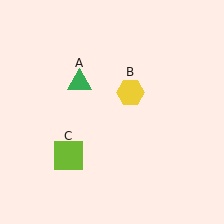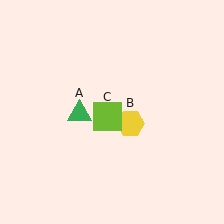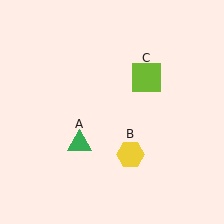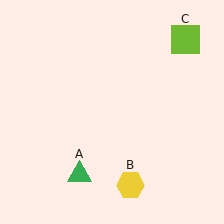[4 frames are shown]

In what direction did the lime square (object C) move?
The lime square (object C) moved up and to the right.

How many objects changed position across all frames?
3 objects changed position: green triangle (object A), yellow hexagon (object B), lime square (object C).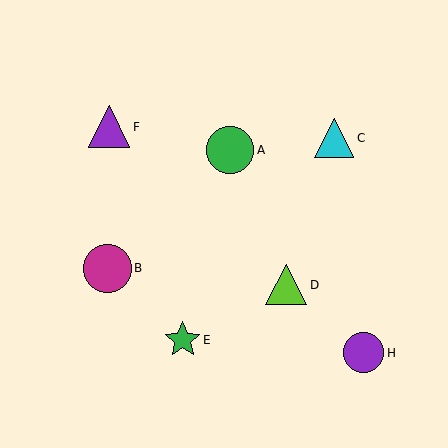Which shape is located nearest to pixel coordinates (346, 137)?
The cyan triangle (labeled C) at (334, 138) is nearest to that location.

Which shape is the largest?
The magenta circle (labeled B) is the largest.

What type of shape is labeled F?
Shape F is a purple triangle.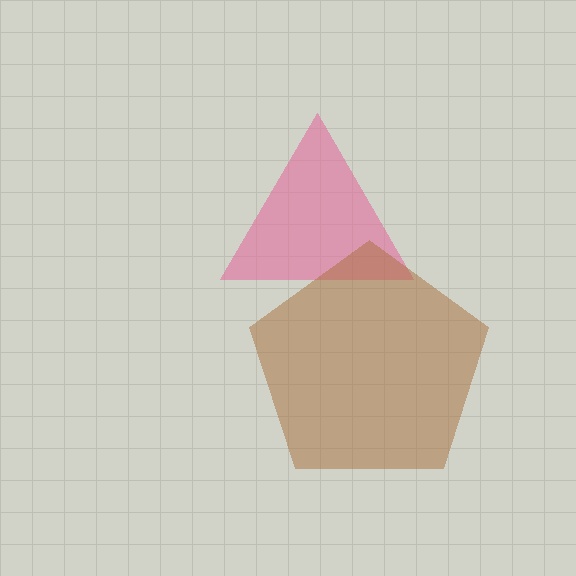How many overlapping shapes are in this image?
There are 2 overlapping shapes in the image.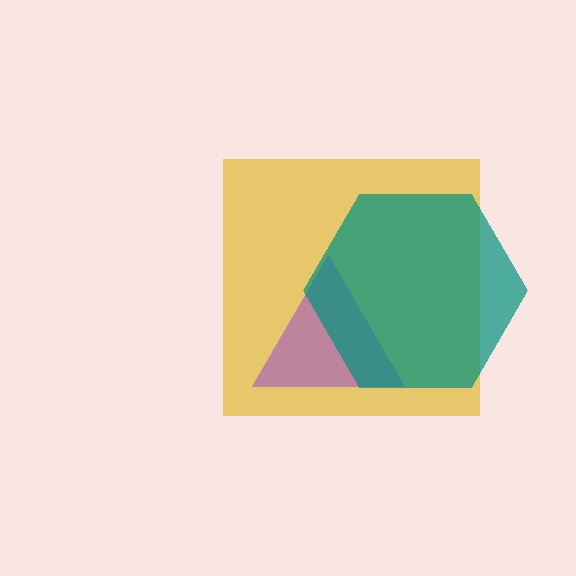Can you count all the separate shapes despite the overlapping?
Yes, there are 3 separate shapes.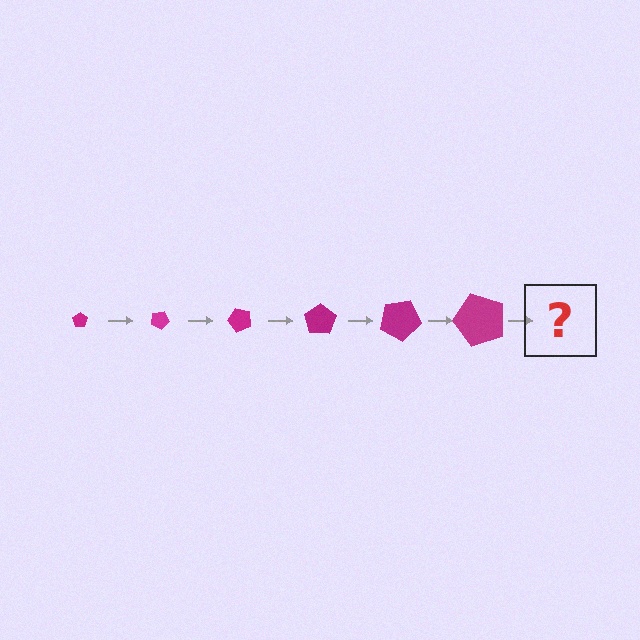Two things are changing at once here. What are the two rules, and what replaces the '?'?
The two rules are that the pentagon grows larger each step and it rotates 25 degrees each step. The '?' should be a pentagon, larger than the previous one and rotated 150 degrees from the start.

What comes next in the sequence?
The next element should be a pentagon, larger than the previous one and rotated 150 degrees from the start.